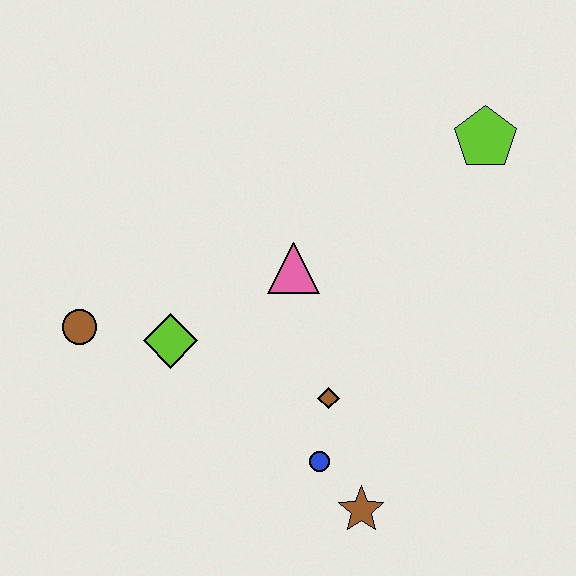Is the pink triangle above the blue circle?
Yes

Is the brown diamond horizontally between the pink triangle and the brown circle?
No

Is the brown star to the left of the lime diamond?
No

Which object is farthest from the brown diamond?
The lime pentagon is farthest from the brown diamond.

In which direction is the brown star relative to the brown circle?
The brown star is to the right of the brown circle.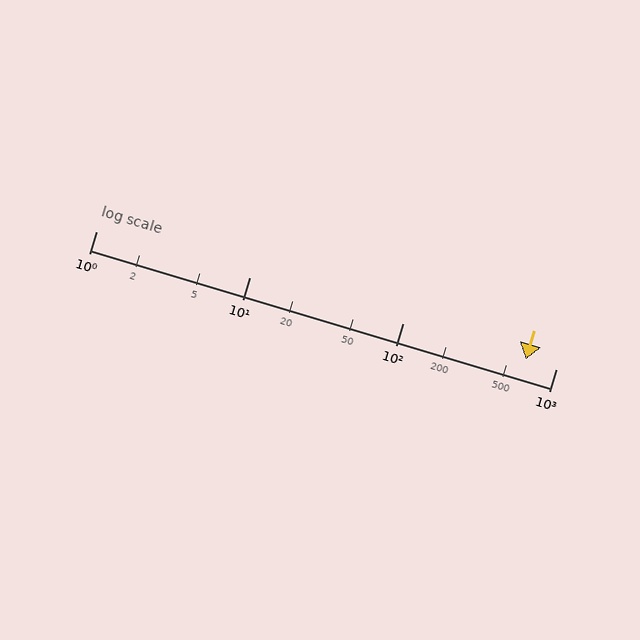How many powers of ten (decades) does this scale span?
The scale spans 3 decades, from 1 to 1000.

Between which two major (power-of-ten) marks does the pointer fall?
The pointer is between 100 and 1000.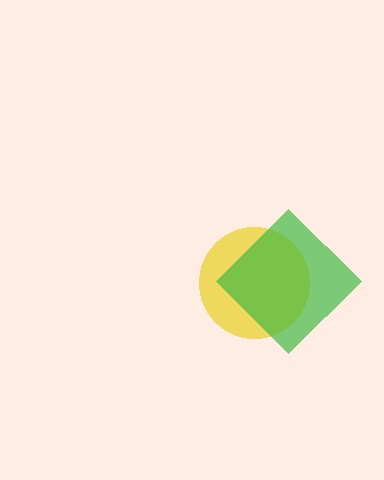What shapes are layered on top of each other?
The layered shapes are: a yellow circle, a green diamond.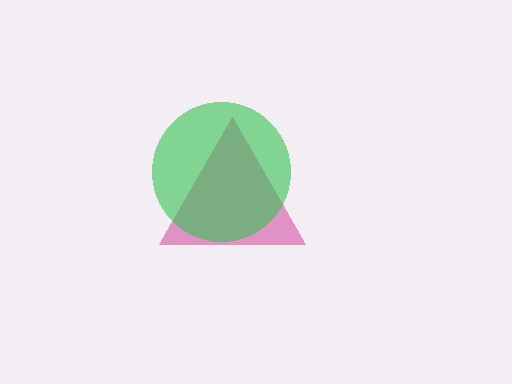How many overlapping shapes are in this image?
There are 2 overlapping shapes in the image.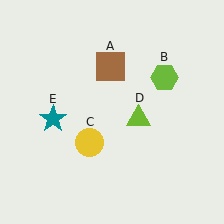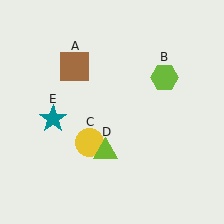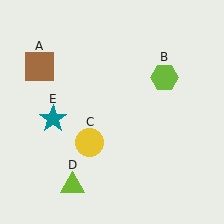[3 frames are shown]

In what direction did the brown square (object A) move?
The brown square (object A) moved left.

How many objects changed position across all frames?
2 objects changed position: brown square (object A), lime triangle (object D).